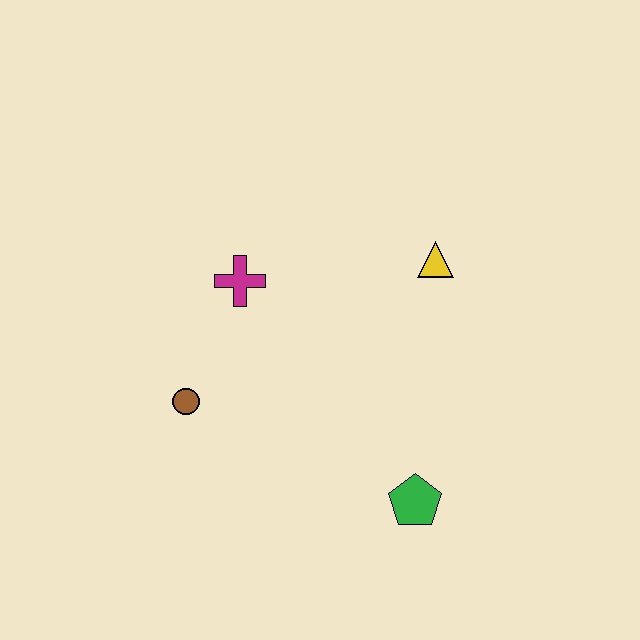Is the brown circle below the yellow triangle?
Yes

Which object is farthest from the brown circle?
The yellow triangle is farthest from the brown circle.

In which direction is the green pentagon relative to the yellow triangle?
The green pentagon is below the yellow triangle.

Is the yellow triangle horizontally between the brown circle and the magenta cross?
No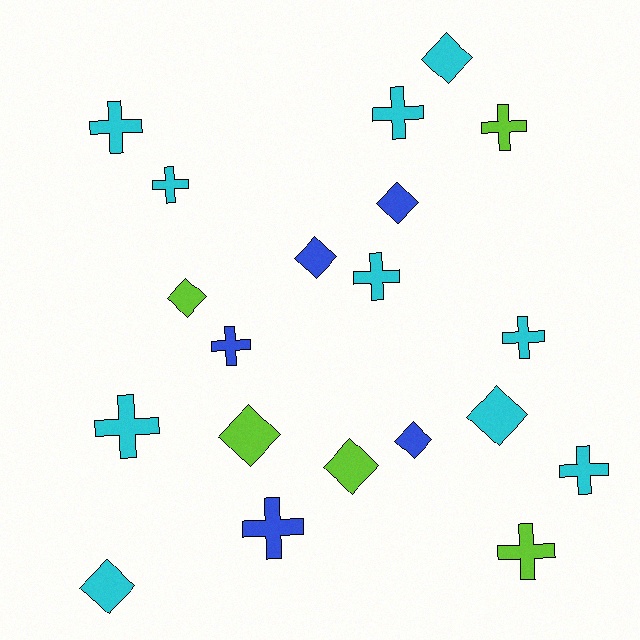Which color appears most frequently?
Cyan, with 10 objects.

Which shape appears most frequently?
Cross, with 11 objects.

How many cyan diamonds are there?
There are 3 cyan diamonds.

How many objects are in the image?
There are 20 objects.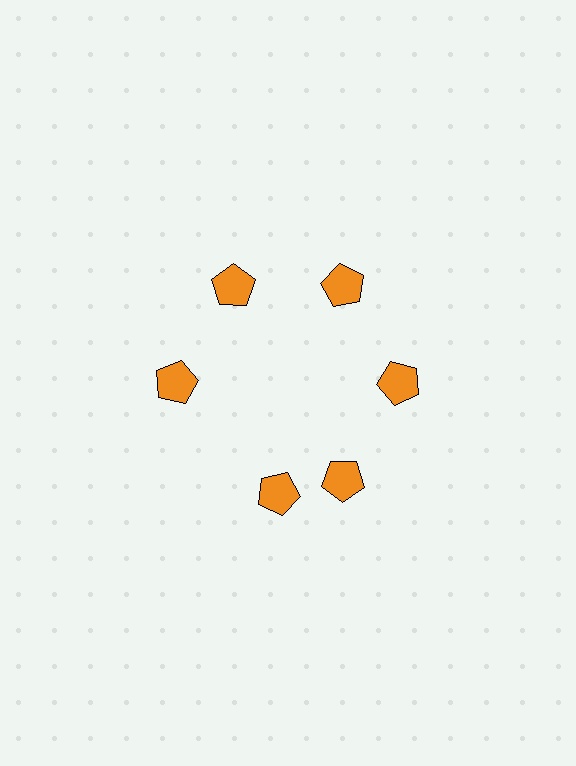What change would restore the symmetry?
The symmetry would be restored by rotating it back into even spacing with its neighbors so that all 6 pentagons sit at equal angles and equal distance from the center.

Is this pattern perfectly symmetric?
No. The 6 orange pentagons are arranged in a ring, but one element near the 7 o'clock position is rotated out of alignment along the ring, breaking the 6-fold rotational symmetry.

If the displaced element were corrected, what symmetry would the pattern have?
It would have 6-fold rotational symmetry — the pattern would map onto itself every 60 degrees.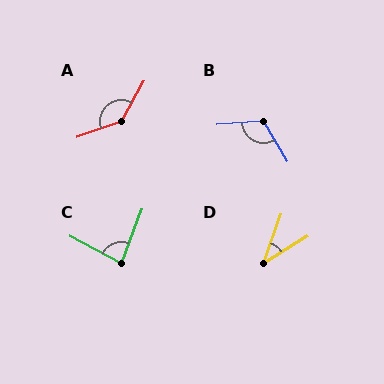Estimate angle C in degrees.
Approximately 83 degrees.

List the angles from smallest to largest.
D (39°), C (83°), B (115°), A (138°).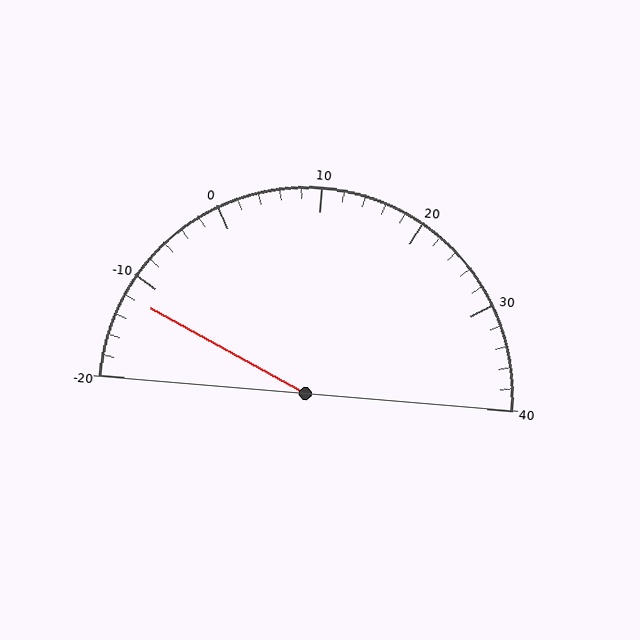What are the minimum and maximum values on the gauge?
The gauge ranges from -20 to 40.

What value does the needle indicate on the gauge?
The needle indicates approximately -12.